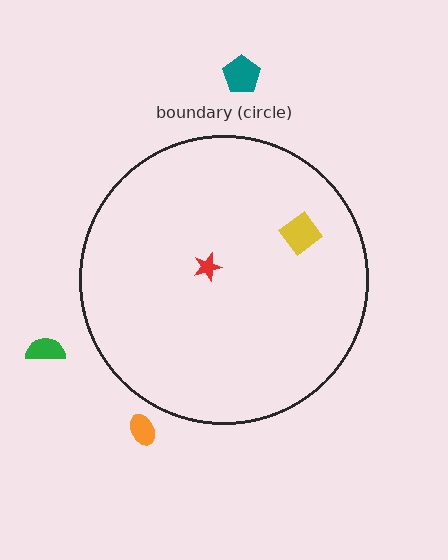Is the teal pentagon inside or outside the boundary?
Outside.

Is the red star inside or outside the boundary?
Inside.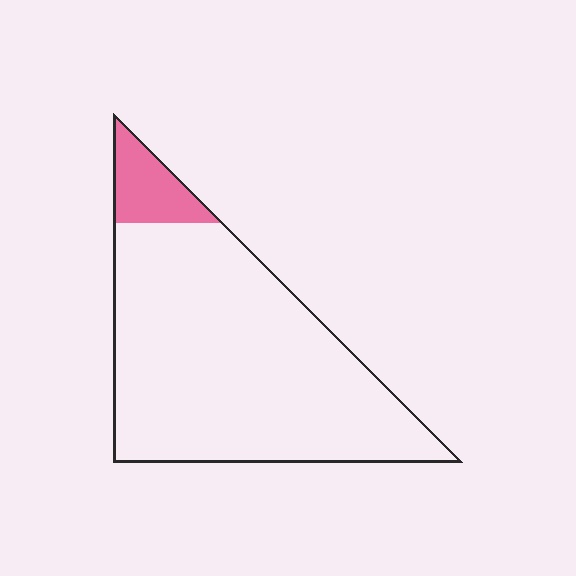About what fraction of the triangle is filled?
About one tenth (1/10).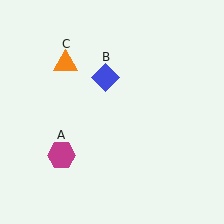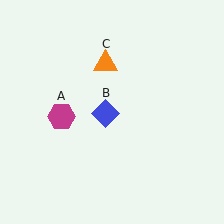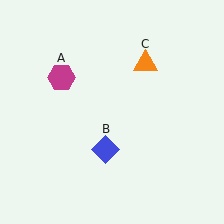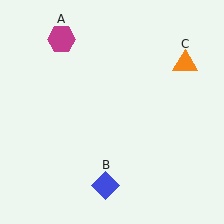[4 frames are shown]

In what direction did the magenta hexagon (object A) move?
The magenta hexagon (object A) moved up.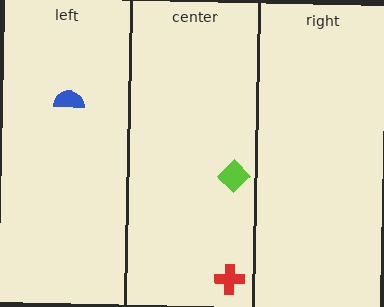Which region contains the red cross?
The center region.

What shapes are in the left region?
The blue semicircle.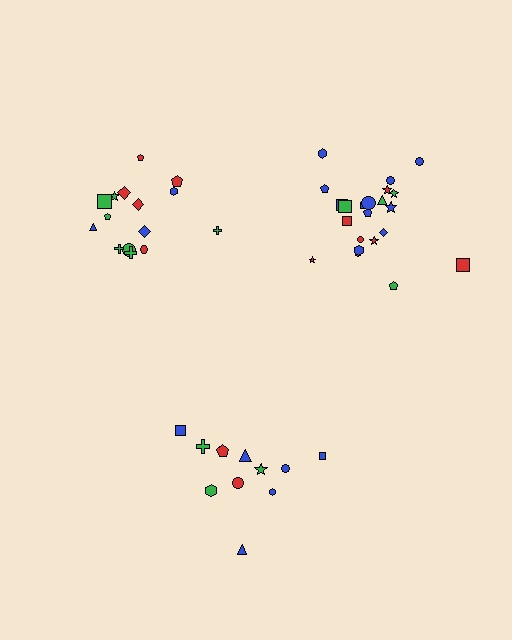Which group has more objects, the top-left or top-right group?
The top-right group.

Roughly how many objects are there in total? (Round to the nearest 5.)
Roughly 50 objects in total.